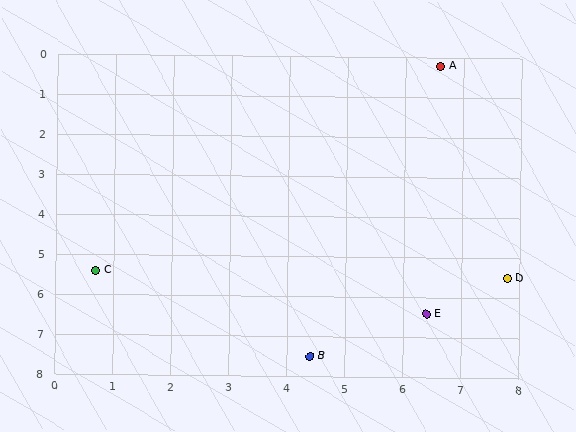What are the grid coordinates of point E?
Point E is at approximately (6.4, 6.4).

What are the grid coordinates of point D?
Point D is at approximately (7.8, 5.5).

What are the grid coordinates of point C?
Point C is at approximately (0.7, 5.4).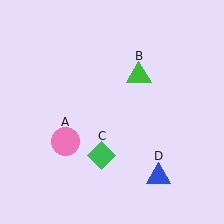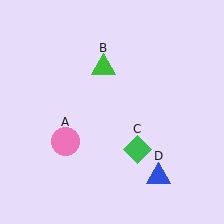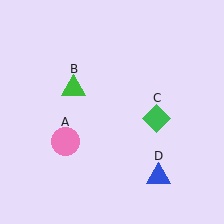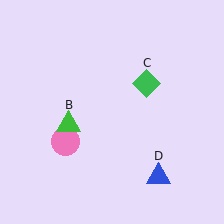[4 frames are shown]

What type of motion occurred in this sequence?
The green triangle (object B), green diamond (object C) rotated counterclockwise around the center of the scene.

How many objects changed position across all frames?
2 objects changed position: green triangle (object B), green diamond (object C).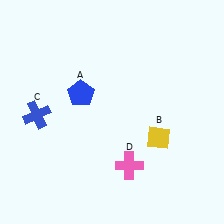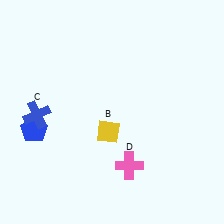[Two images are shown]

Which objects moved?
The objects that moved are: the blue pentagon (A), the yellow diamond (B).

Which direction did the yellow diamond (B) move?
The yellow diamond (B) moved left.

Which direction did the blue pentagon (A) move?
The blue pentagon (A) moved left.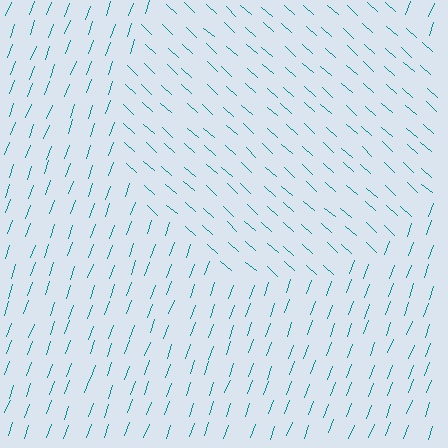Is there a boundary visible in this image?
Yes, there is a texture boundary formed by a change in line orientation.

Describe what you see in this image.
The image is filled with small teal line segments. A circle region in the image has lines oriented differently from the surrounding lines, creating a visible texture boundary.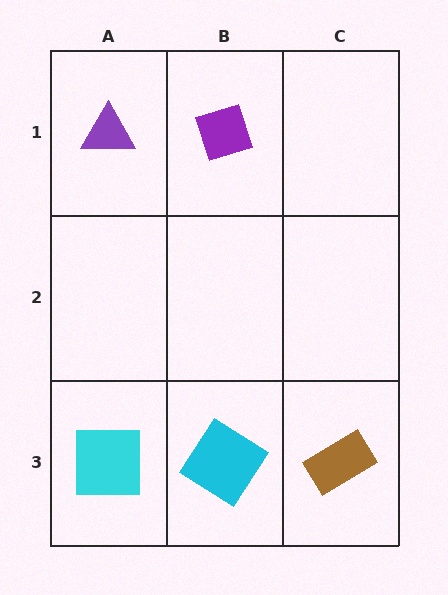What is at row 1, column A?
A purple triangle.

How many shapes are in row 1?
2 shapes.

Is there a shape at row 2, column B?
No, that cell is empty.